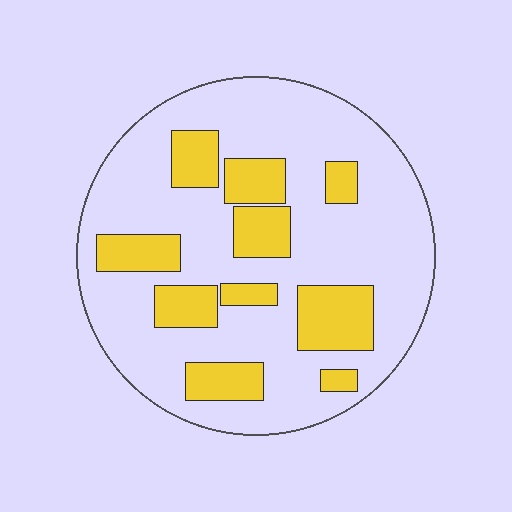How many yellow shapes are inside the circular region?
10.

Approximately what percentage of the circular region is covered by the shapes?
Approximately 25%.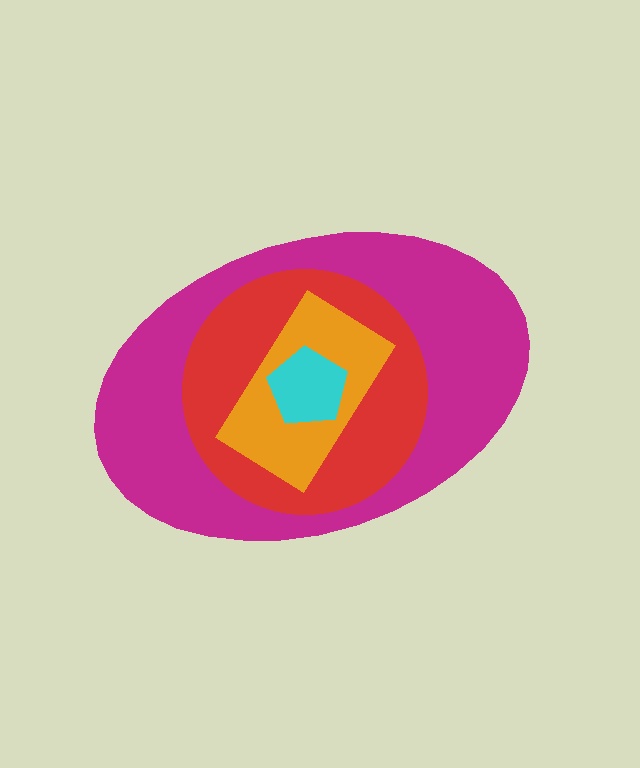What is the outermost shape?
The magenta ellipse.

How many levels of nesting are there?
4.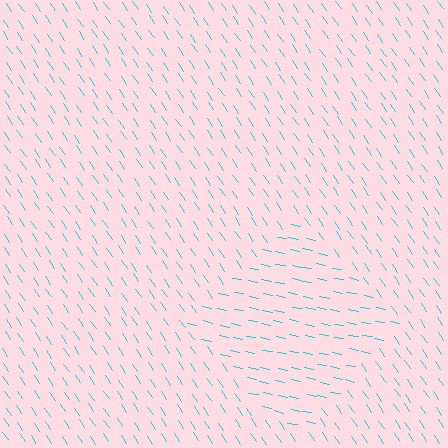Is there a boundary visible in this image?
Yes, there is a texture boundary formed by a change in line orientation.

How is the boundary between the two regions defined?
The boundary is defined purely by a change in line orientation (approximately 45 degrees difference). All lines are the same color and thickness.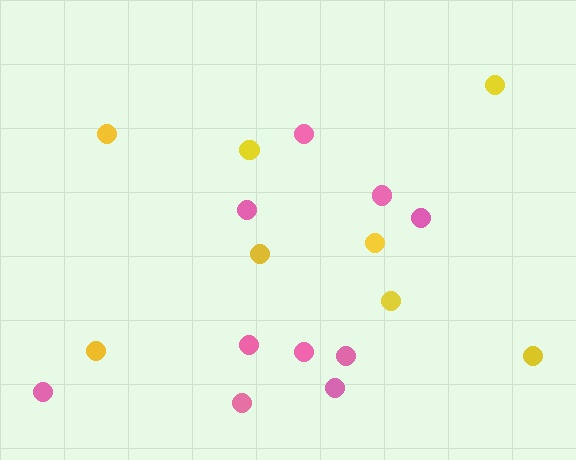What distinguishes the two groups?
There are 2 groups: one group of pink circles (10) and one group of yellow circles (8).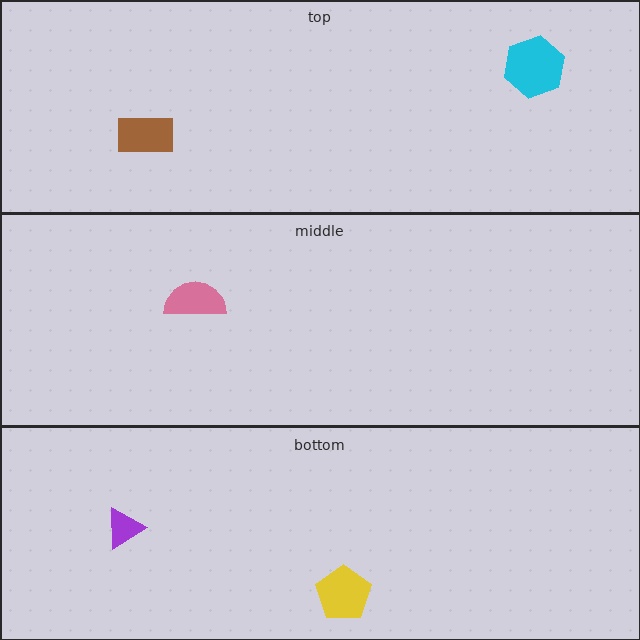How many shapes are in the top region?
2.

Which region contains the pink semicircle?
The middle region.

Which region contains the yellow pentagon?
The bottom region.